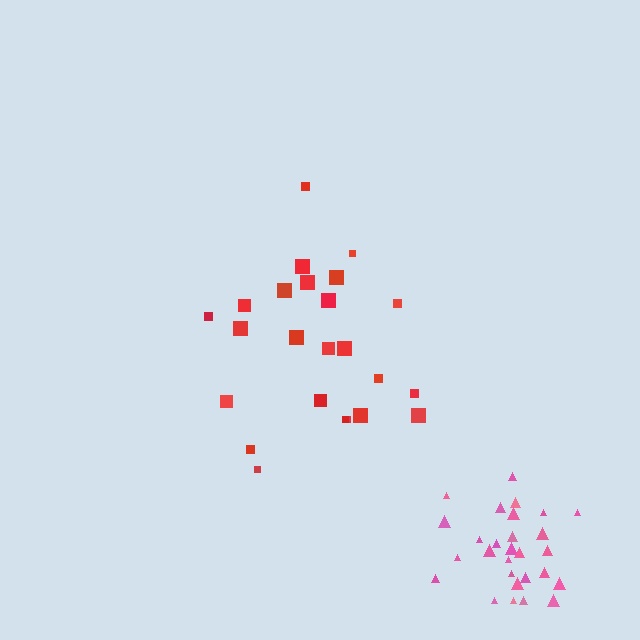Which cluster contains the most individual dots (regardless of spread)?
Pink (29).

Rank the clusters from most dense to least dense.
pink, red.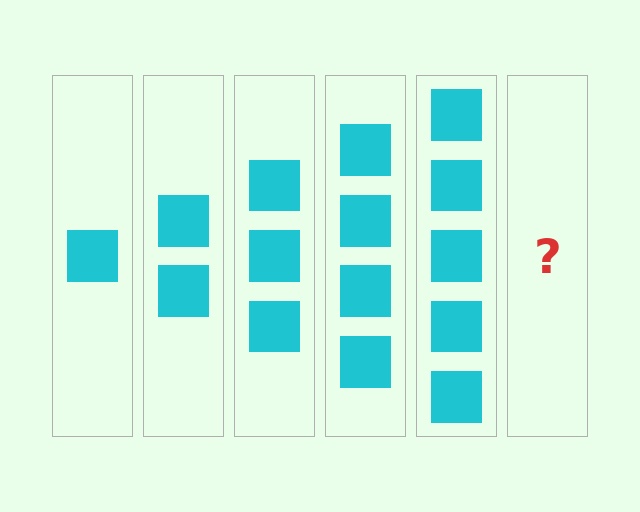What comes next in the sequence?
The next element should be 6 squares.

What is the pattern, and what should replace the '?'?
The pattern is that each step adds one more square. The '?' should be 6 squares.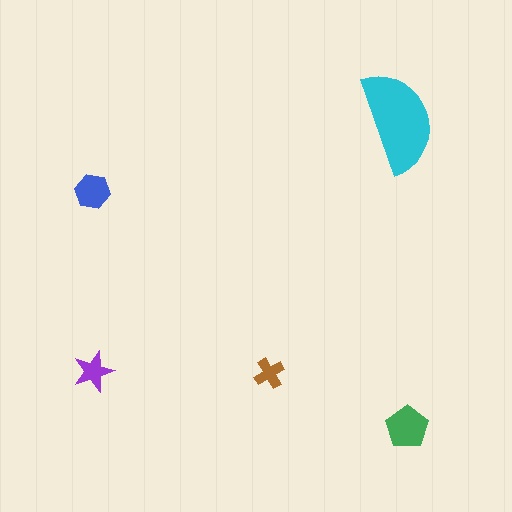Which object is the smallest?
The brown cross.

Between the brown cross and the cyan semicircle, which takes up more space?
The cyan semicircle.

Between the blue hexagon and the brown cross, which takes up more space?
The blue hexagon.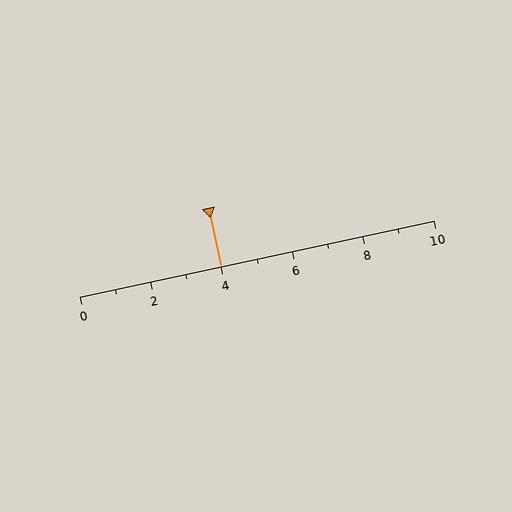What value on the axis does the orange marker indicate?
The marker indicates approximately 4.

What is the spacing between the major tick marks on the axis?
The major ticks are spaced 2 apart.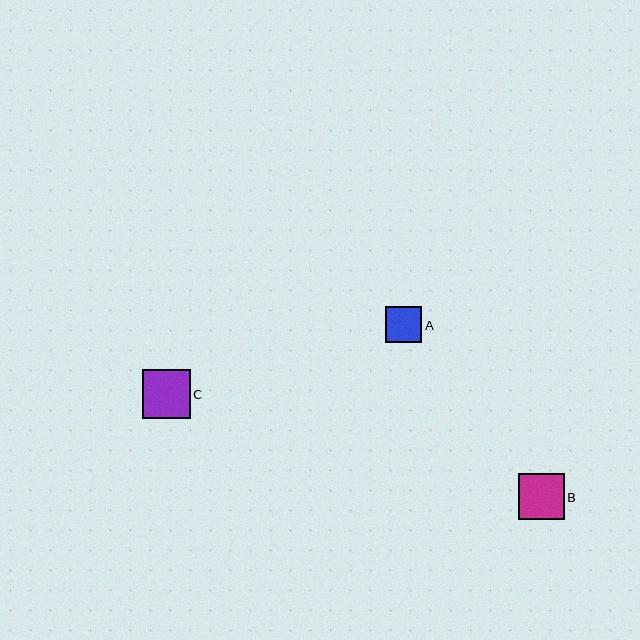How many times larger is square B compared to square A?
Square B is approximately 1.3 times the size of square A.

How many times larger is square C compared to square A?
Square C is approximately 1.3 times the size of square A.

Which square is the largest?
Square C is the largest with a size of approximately 48 pixels.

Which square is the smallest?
Square A is the smallest with a size of approximately 36 pixels.